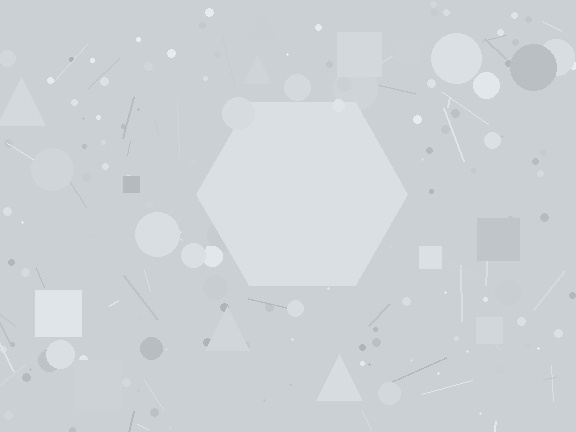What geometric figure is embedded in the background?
A hexagon is embedded in the background.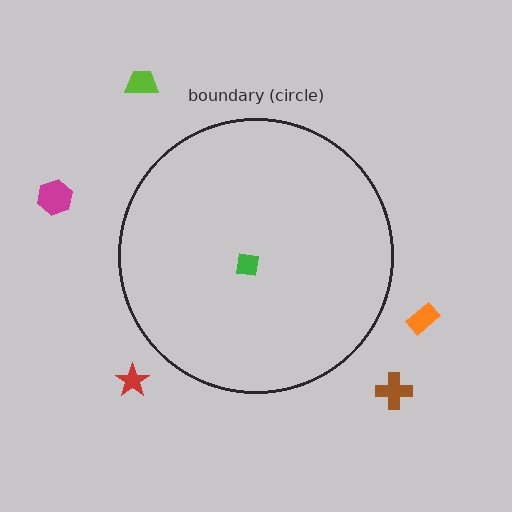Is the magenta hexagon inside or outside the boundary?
Outside.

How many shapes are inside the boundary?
1 inside, 5 outside.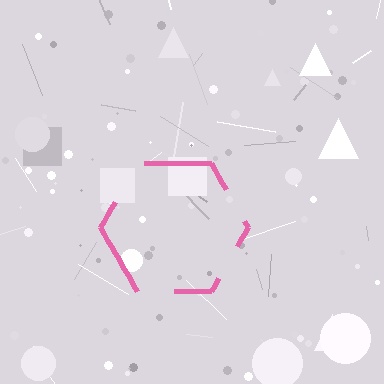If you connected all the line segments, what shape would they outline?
They would outline a hexagon.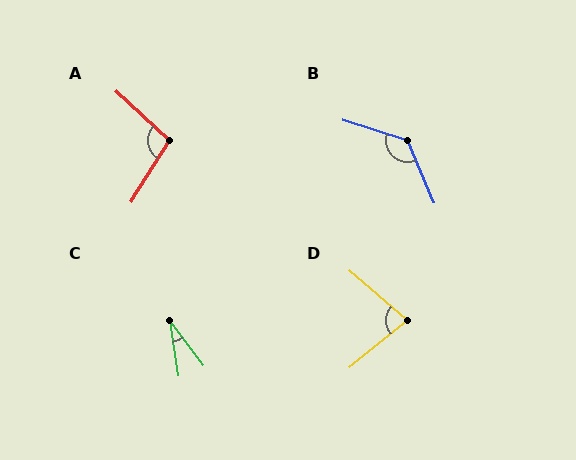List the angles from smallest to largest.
C (29°), D (79°), A (100°), B (131°).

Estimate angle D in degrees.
Approximately 79 degrees.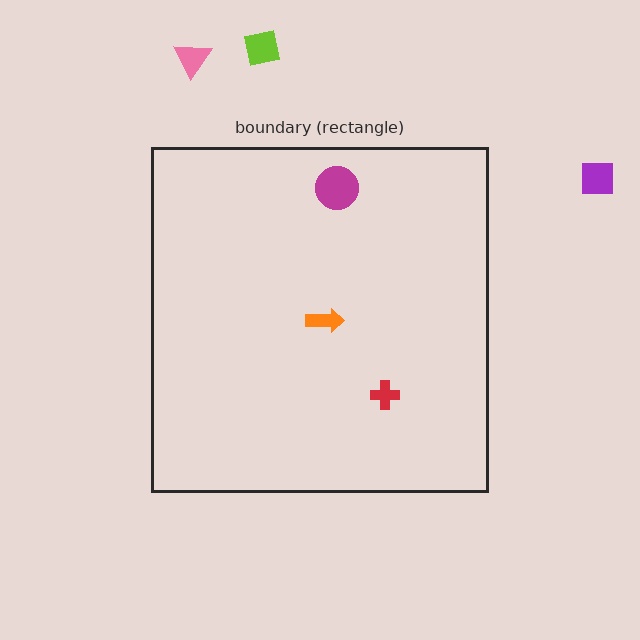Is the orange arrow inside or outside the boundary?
Inside.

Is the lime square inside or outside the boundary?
Outside.